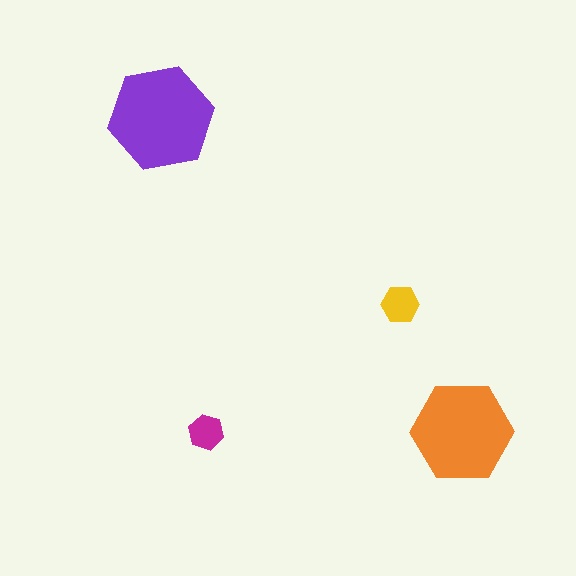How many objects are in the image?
There are 4 objects in the image.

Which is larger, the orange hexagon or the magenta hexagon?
The orange one.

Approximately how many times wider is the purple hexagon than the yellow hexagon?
About 3 times wider.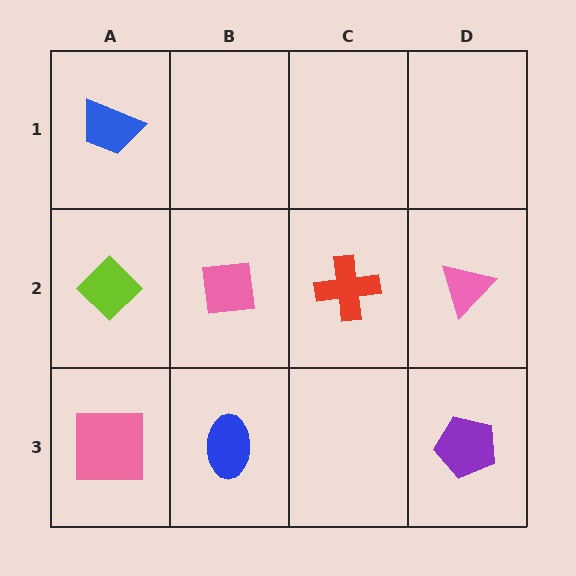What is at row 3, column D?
A purple pentagon.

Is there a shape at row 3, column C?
No, that cell is empty.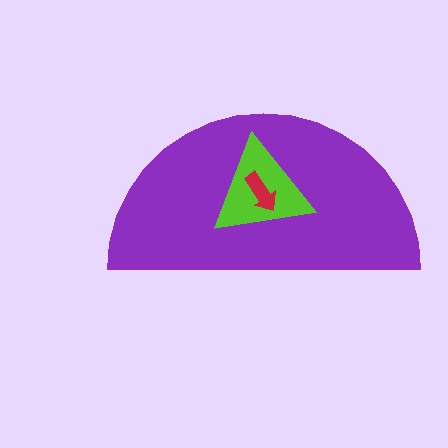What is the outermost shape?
The purple semicircle.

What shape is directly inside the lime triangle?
The red arrow.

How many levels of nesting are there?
3.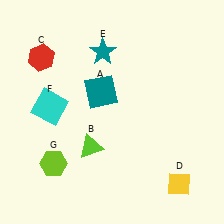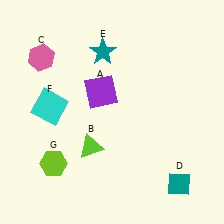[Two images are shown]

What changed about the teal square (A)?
In Image 1, A is teal. In Image 2, it changed to purple.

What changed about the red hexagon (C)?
In Image 1, C is red. In Image 2, it changed to pink.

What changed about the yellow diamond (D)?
In Image 1, D is yellow. In Image 2, it changed to teal.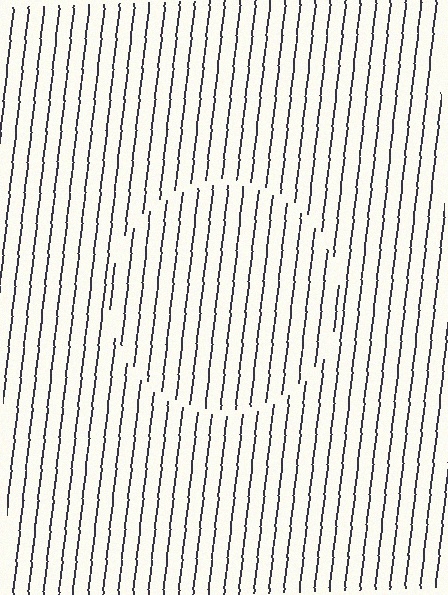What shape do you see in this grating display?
An illusory circle. The interior of the shape contains the same grating, shifted by half a period — the contour is defined by the phase discontinuity where line-ends from the inner and outer gratings abut.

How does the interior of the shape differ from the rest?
The interior of the shape contains the same grating, shifted by half a period — the contour is defined by the phase discontinuity where line-ends from the inner and outer gratings abut.